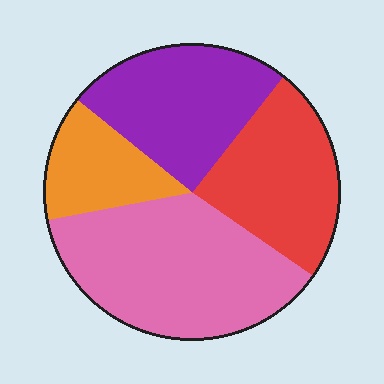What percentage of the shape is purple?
Purple takes up less than a quarter of the shape.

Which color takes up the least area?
Orange, at roughly 15%.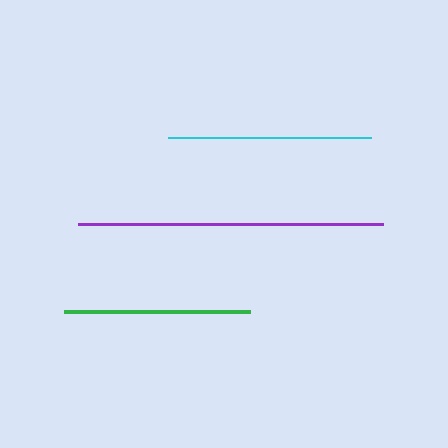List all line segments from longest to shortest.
From longest to shortest: purple, cyan, green.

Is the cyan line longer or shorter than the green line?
The cyan line is longer than the green line.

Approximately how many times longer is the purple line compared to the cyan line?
The purple line is approximately 1.5 times the length of the cyan line.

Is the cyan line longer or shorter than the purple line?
The purple line is longer than the cyan line.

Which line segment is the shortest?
The green line is the shortest at approximately 186 pixels.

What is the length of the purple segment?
The purple segment is approximately 305 pixels long.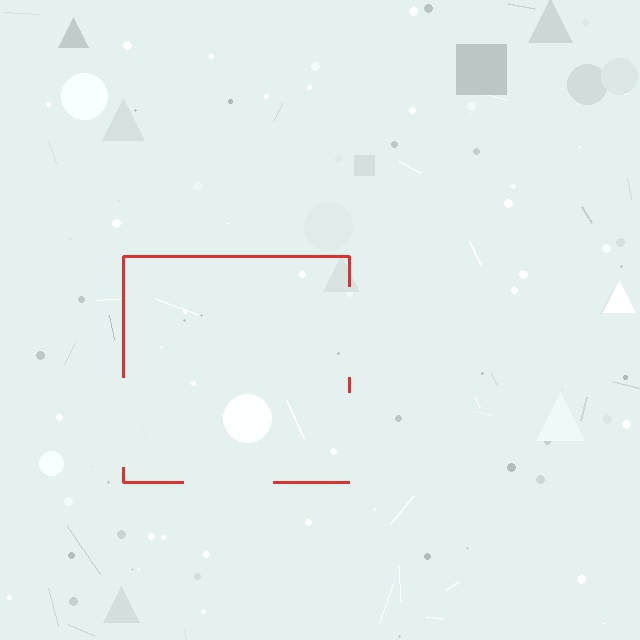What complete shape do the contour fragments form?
The contour fragments form a square.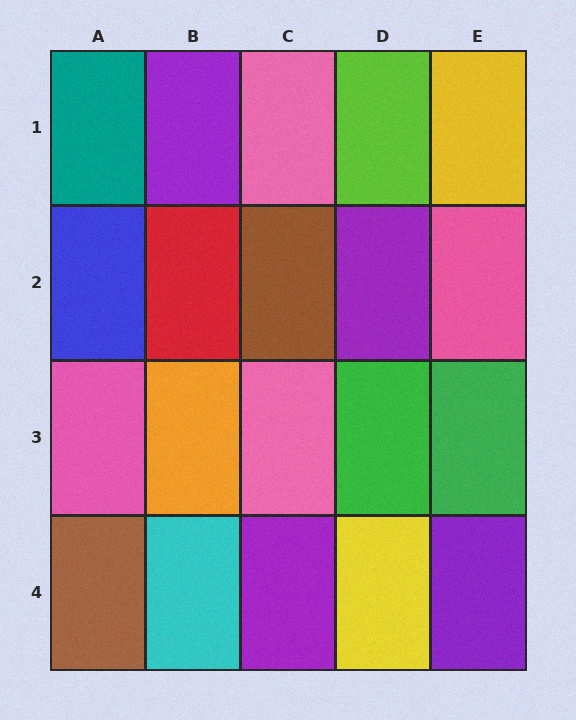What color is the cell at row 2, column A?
Blue.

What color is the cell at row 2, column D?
Purple.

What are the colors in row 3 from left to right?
Pink, orange, pink, green, green.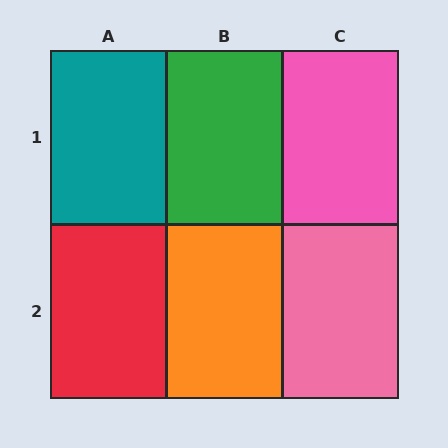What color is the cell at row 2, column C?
Pink.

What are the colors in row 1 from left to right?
Teal, green, pink.